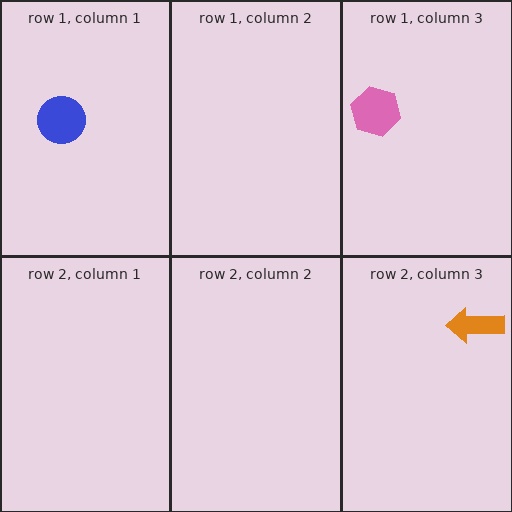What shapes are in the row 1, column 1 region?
The blue circle.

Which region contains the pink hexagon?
The row 1, column 3 region.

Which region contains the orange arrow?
The row 2, column 3 region.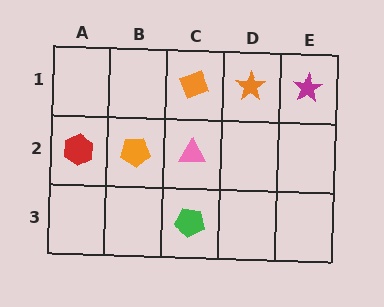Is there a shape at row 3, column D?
No, that cell is empty.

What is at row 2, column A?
A red hexagon.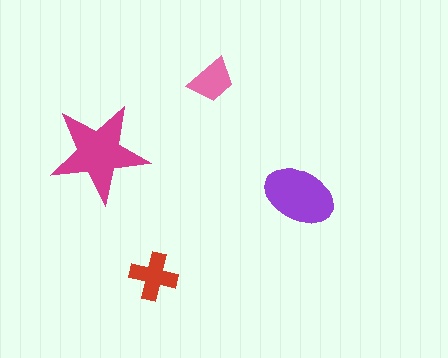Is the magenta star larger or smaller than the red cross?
Larger.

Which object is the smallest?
The pink trapezoid.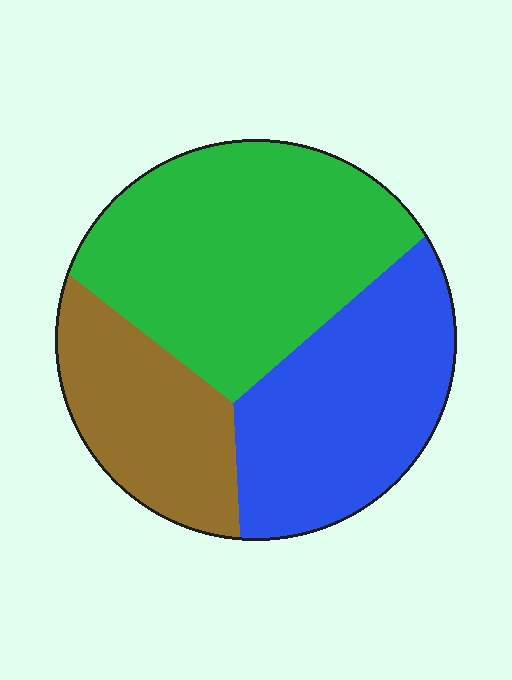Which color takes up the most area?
Green, at roughly 45%.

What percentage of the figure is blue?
Blue covers roughly 35% of the figure.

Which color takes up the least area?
Brown, at roughly 20%.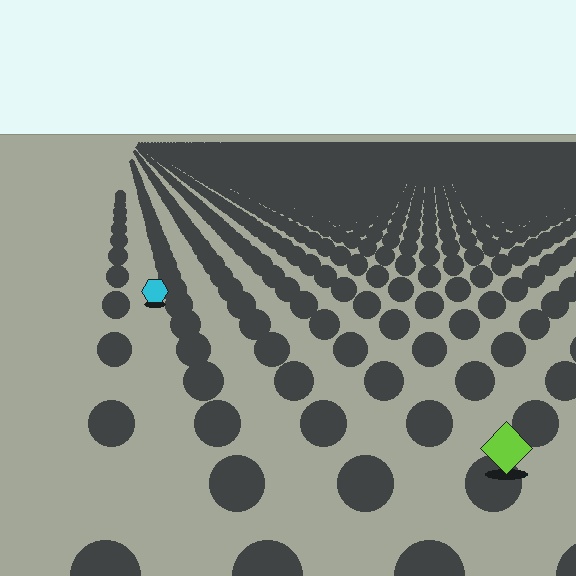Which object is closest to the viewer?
The lime diamond is closest. The texture marks near it are larger and more spread out.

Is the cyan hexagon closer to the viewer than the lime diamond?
No. The lime diamond is closer — you can tell from the texture gradient: the ground texture is coarser near it.